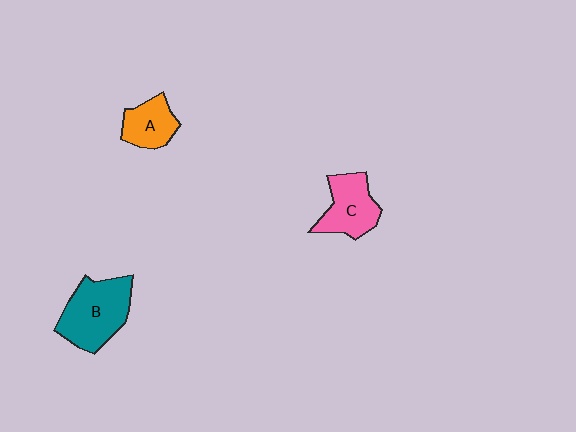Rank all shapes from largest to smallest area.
From largest to smallest: B (teal), C (pink), A (orange).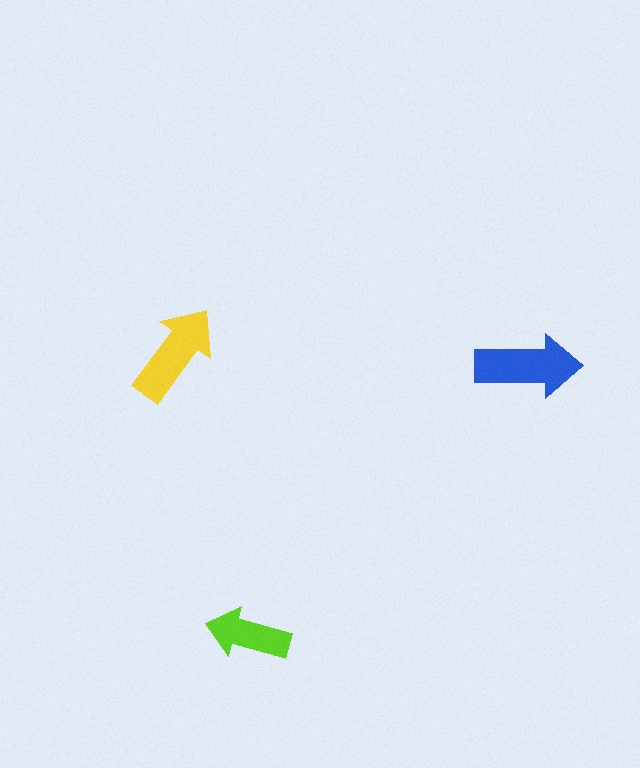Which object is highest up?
The yellow arrow is topmost.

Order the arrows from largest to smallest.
the blue one, the yellow one, the lime one.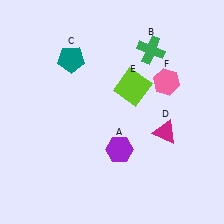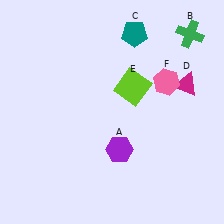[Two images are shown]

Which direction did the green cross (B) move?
The green cross (B) moved right.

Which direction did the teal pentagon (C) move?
The teal pentagon (C) moved right.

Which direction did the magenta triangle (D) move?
The magenta triangle (D) moved up.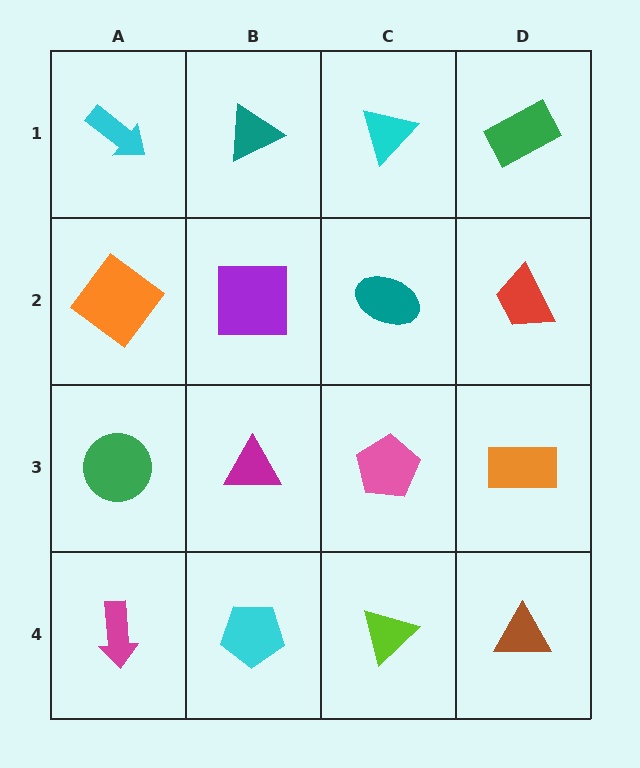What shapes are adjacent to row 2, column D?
A green rectangle (row 1, column D), an orange rectangle (row 3, column D), a teal ellipse (row 2, column C).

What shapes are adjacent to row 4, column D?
An orange rectangle (row 3, column D), a lime triangle (row 4, column C).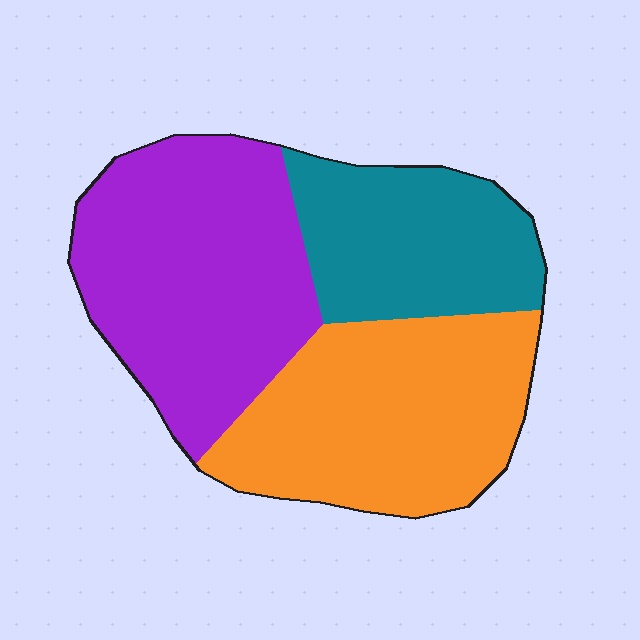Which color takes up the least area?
Teal, at roughly 25%.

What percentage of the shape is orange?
Orange takes up about three eighths (3/8) of the shape.